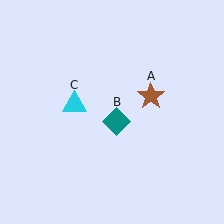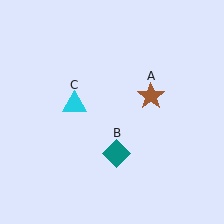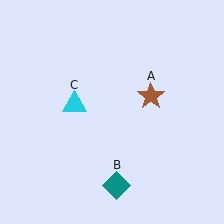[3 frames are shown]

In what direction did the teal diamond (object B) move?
The teal diamond (object B) moved down.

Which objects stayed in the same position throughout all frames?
Brown star (object A) and cyan triangle (object C) remained stationary.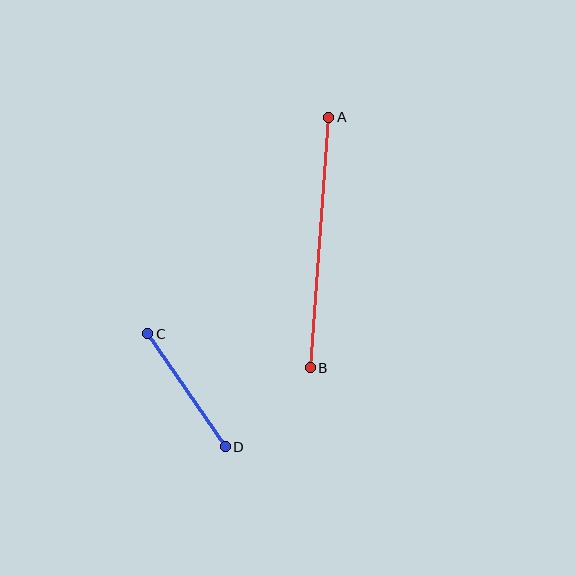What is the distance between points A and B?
The distance is approximately 251 pixels.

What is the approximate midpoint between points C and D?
The midpoint is at approximately (187, 390) pixels.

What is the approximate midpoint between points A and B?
The midpoint is at approximately (320, 243) pixels.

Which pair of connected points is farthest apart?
Points A and B are farthest apart.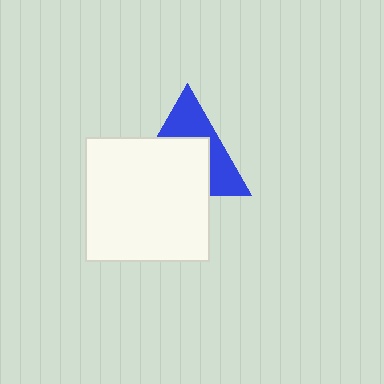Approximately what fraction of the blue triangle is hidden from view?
Roughly 56% of the blue triangle is hidden behind the white square.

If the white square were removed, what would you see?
You would see the complete blue triangle.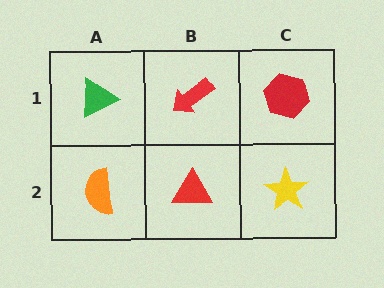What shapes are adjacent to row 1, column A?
An orange semicircle (row 2, column A), a red arrow (row 1, column B).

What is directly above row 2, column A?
A green triangle.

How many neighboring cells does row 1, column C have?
2.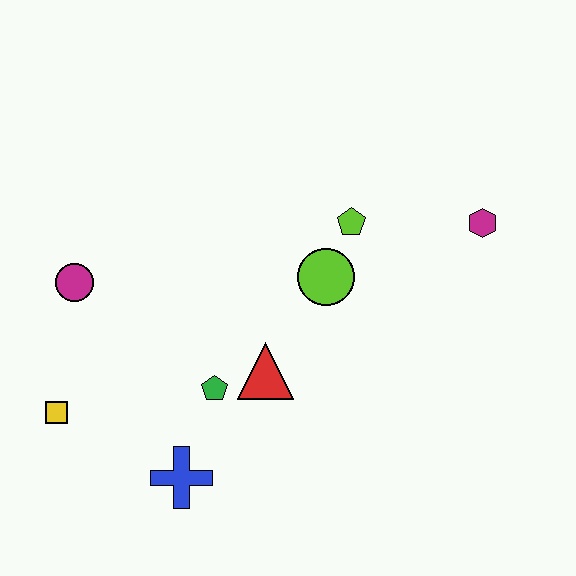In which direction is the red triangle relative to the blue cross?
The red triangle is above the blue cross.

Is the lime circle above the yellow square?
Yes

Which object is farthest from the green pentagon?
The magenta hexagon is farthest from the green pentagon.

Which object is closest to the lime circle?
The lime pentagon is closest to the lime circle.